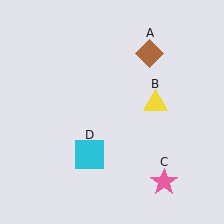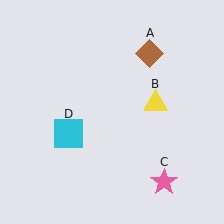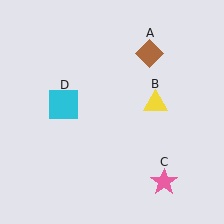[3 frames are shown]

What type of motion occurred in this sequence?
The cyan square (object D) rotated clockwise around the center of the scene.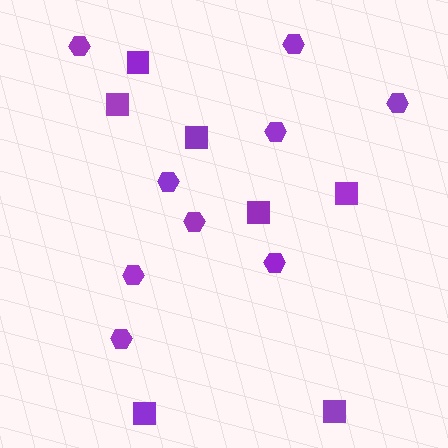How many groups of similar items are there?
There are 2 groups: one group of hexagons (9) and one group of squares (7).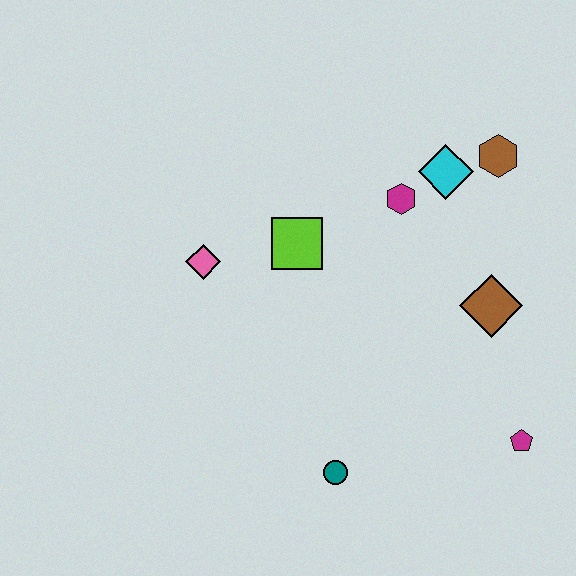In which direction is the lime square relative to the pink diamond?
The lime square is to the right of the pink diamond.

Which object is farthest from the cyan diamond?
The teal circle is farthest from the cyan diamond.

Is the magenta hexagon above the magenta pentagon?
Yes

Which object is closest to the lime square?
The pink diamond is closest to the lime square.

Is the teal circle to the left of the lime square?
No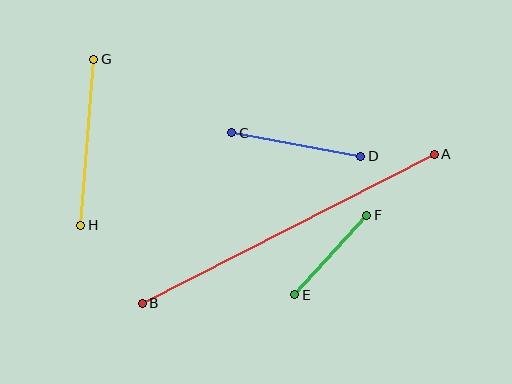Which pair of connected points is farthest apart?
Points A and B are farthest apart.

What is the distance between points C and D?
The distance is approximately 131 pixels.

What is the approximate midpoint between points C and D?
The midpoint is at approximately (296, 145) pixels.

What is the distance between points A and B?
The distance is approximately 327 pixels.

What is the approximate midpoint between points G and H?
The midpoint is at approximately (87, 142) pixels.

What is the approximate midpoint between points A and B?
The midpoint is at approximately (288, 229) pixels.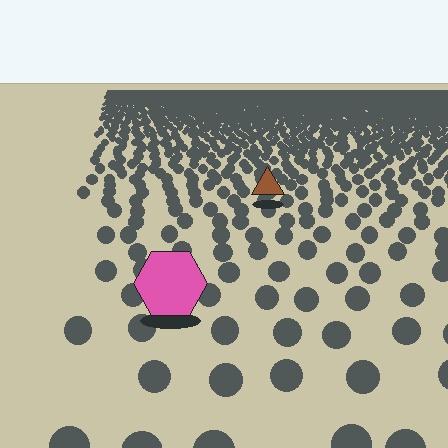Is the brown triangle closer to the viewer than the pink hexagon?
No. The pink hexagon is closer — you can tell from the texture gradient: the ground texture is coarser near it.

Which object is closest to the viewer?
The pink hexagon is closest. The texture marks near it are larger and more spread out.